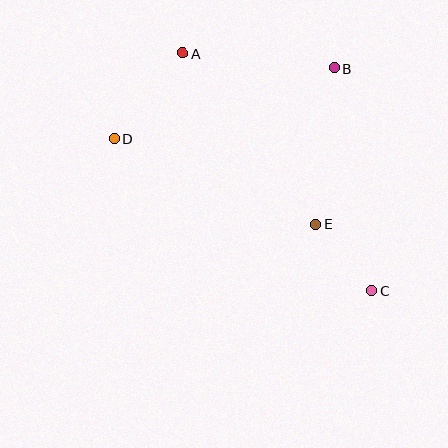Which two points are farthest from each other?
Points A and C are farthest from each other.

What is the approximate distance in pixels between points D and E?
The distance between D and E is approximately 219 pixels.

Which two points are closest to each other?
Points C and E are closest to each other.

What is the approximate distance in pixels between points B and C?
The distance between B and C is approximately 226 pixels.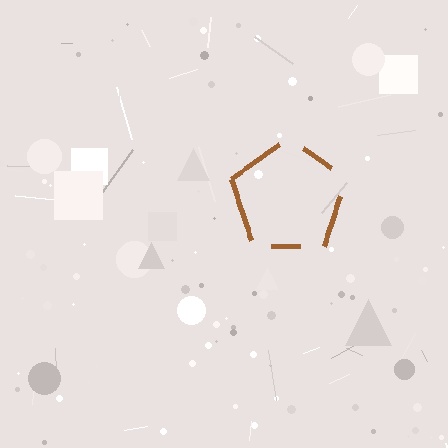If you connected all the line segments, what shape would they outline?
They would outline a pentagon.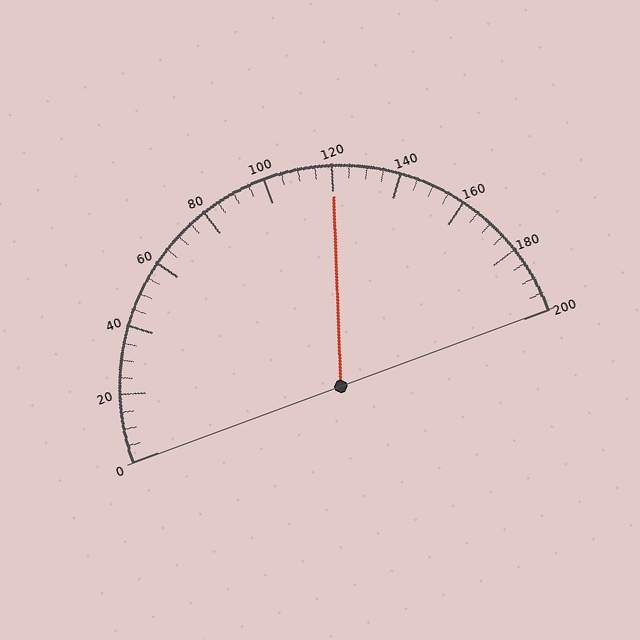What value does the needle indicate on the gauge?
The needle indicates approximately 120.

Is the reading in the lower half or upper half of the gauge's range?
The reading is in the upper half of the range (0 to 200).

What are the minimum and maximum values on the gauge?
The gauge ranges from 0 to 200.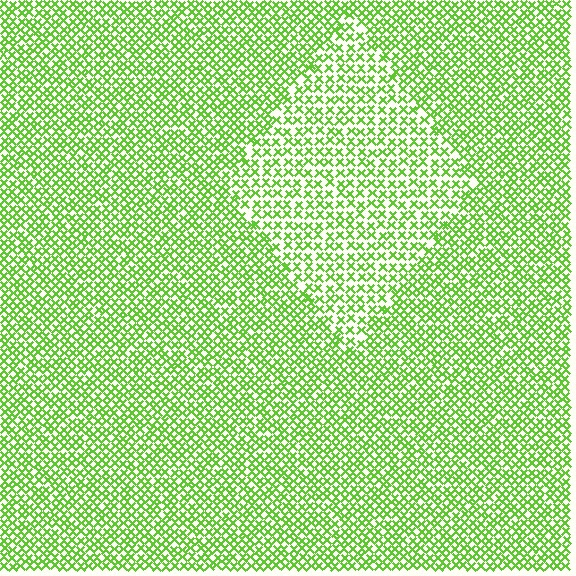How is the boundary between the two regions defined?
The boundary is defined by a change in element density (approximately 1.5x ratio). All elements are the same color, size, and shape.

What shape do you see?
I see a diamond.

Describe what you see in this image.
The image contains small lime elements arranged at two different densities. A diamond-shaped region is visible where the elements are less densely packed than the surrounding area.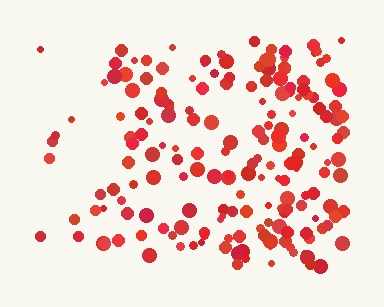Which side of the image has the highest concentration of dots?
The right.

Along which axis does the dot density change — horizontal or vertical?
Horizontal.